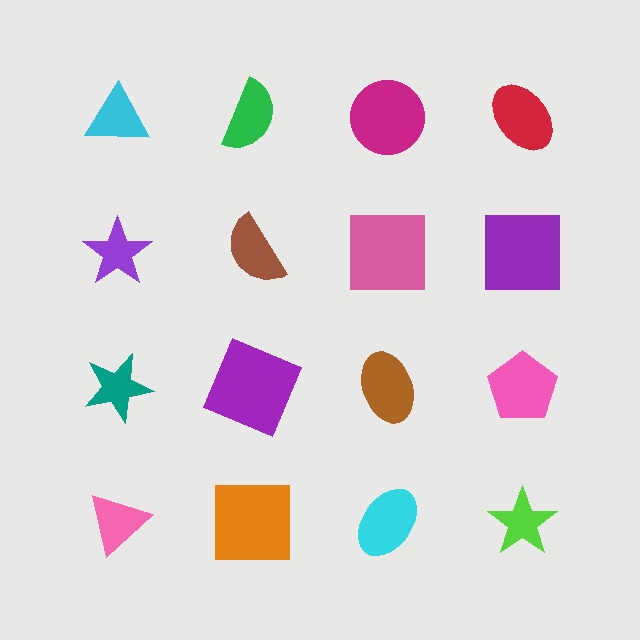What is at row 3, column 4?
A pink pentagon.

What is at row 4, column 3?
A cyan ellipse.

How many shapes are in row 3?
4 shapes.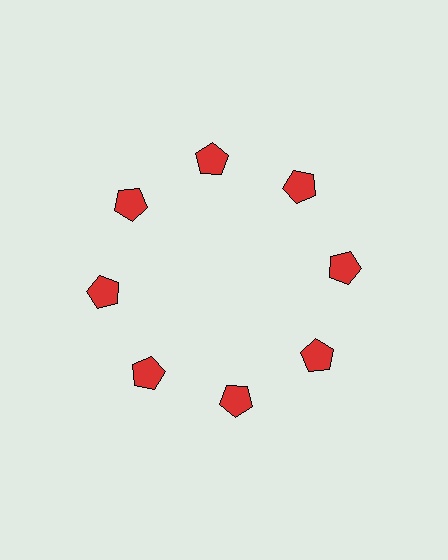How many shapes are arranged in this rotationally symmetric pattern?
There are 8 shapes, arranged in 8 groups of 1.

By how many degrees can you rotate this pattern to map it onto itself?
The pattern maps onto itself every 45 degrees of rotation.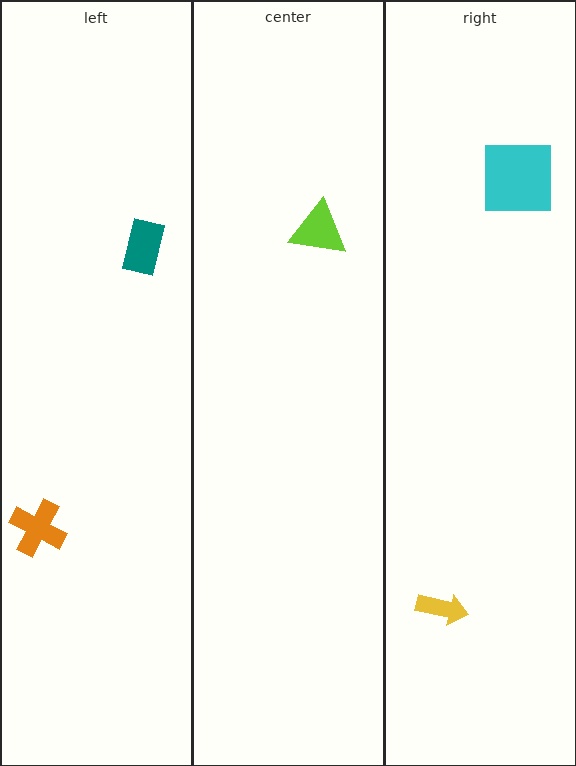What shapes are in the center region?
The lime triangle.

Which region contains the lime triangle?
The center region.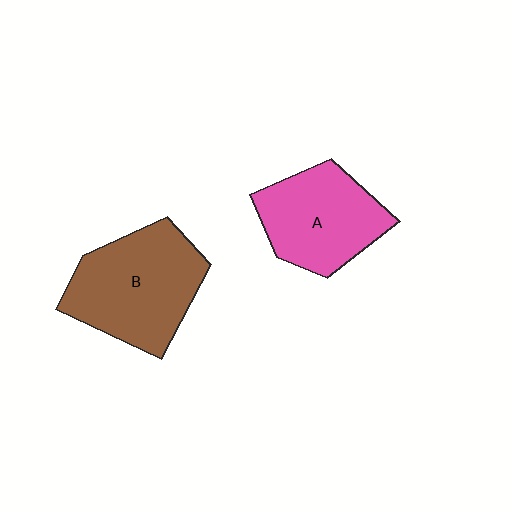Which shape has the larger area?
Shape B (brown).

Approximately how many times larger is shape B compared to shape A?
Approximately 1.2 times.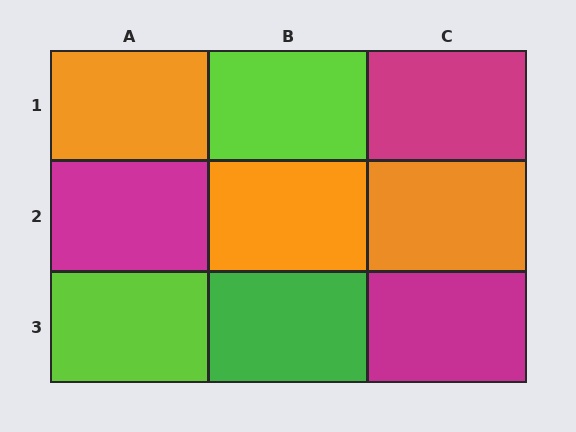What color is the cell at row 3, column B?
Green.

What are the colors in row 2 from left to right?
Magenta, orange, orange.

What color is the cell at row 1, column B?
Lime.